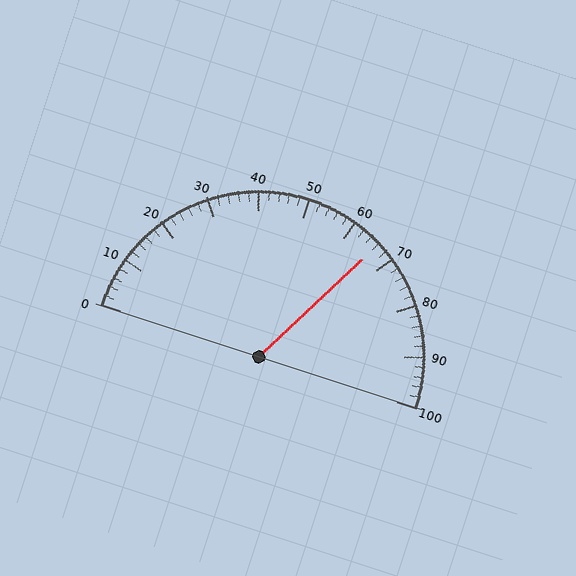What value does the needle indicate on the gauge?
The needle indicates approximately 66.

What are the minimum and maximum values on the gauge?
The gauge ranges from 0 to 100.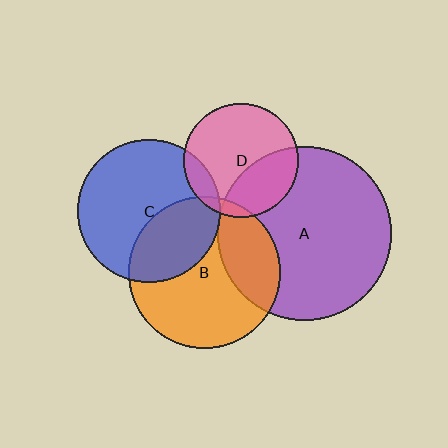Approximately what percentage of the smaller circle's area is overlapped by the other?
Approximately 5%.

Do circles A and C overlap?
Yes.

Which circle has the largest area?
Circle A (purple).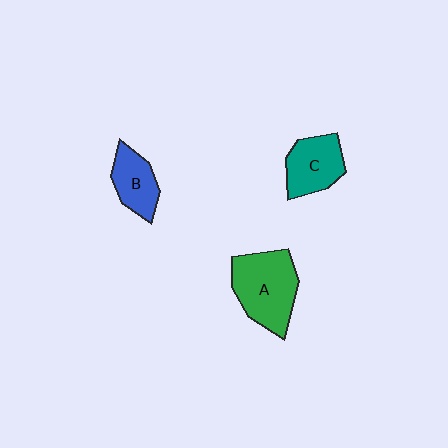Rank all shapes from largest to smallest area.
From largest to smallest: A (green), C (teal), B (blue).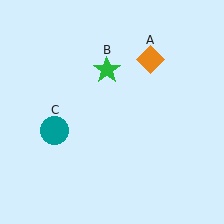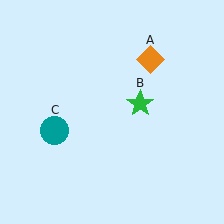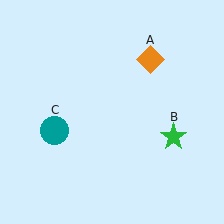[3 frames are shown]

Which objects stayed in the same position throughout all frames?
Orange diamond (object A) and teal circle (object C) remained stationary.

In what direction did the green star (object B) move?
The green star (object B) moved down and to the right.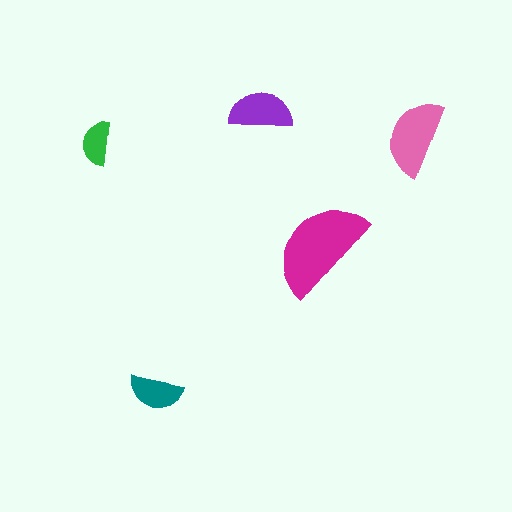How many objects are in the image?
There are 5 objects in the image.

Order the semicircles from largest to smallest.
the magenta one, the pink one, the purple one, the teal one, the green one.